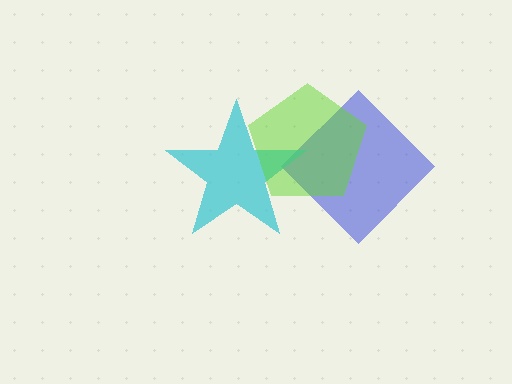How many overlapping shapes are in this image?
There are 3 overlapping shapes in the image.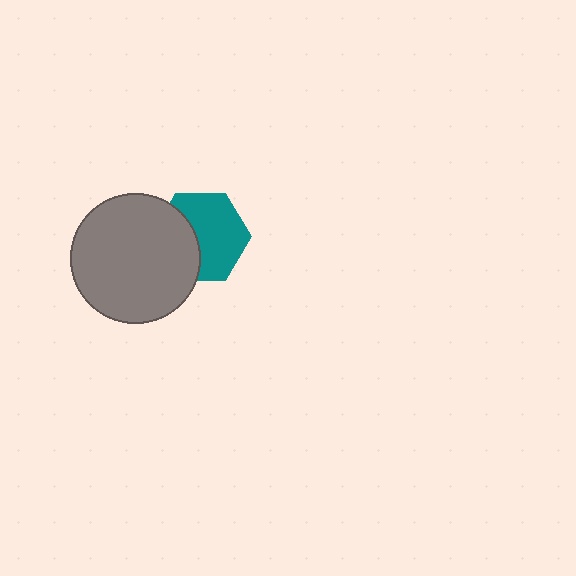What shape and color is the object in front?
The object in front is a gray circle.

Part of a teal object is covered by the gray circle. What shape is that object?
It is a hexagon.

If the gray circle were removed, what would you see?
You would see the complete teal hexagon.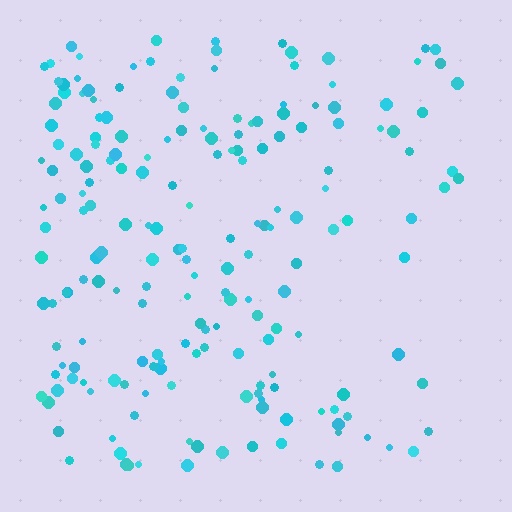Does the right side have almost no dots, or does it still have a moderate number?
Still a moderate number, just noticeably fewer than the left.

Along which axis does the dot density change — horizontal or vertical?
Horizontal.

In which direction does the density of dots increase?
From right to left, with the left side densest.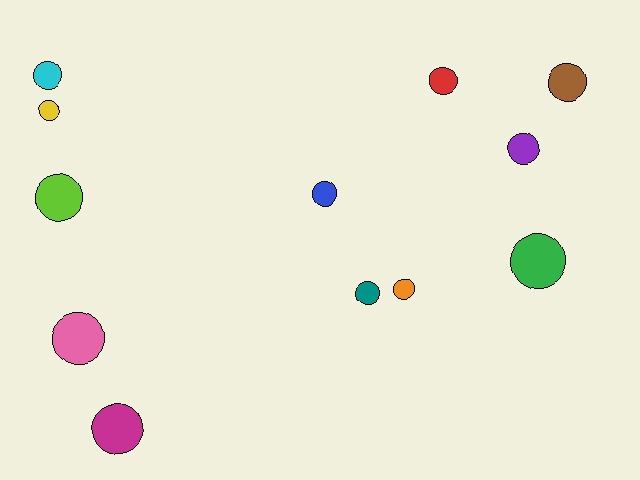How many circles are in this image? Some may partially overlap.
There are 12 circles.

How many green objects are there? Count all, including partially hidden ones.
There is 1 green object.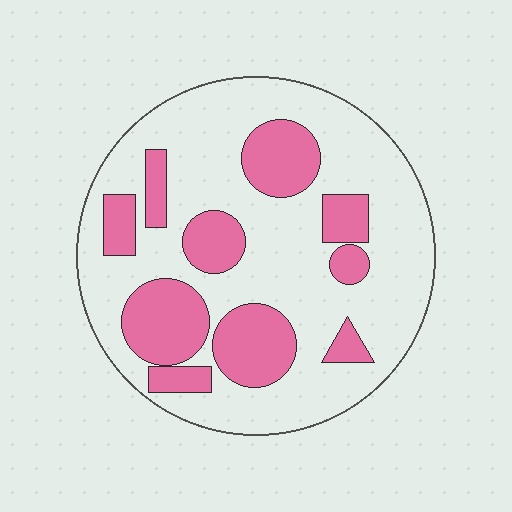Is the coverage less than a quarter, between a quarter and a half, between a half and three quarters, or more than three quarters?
Between a quarter and a half.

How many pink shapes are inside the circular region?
10.